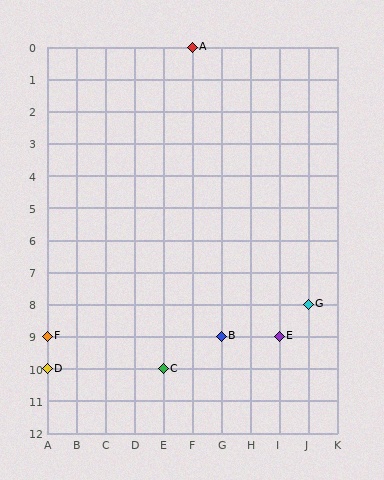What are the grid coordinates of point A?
Point A is at grid coordinates (F, 0).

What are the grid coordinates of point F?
Point F is at grid coordinates (A, 9).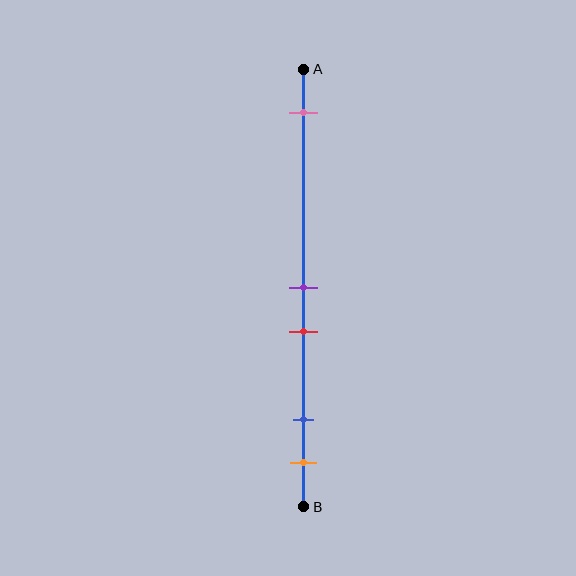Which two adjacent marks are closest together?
The purple and red marks are the closest adjacent pair.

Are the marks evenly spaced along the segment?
No, the marks are not evenly spaced.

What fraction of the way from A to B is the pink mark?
The pink mark is approximately 10% (0.1) of the way from A to B.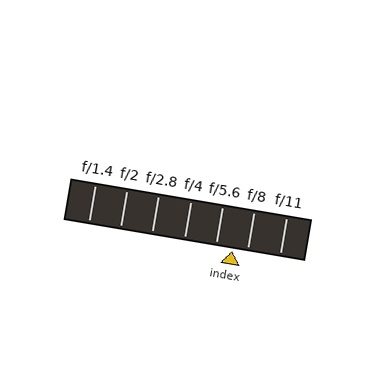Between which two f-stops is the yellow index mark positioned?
The index mark is between f/5.6 and f/8.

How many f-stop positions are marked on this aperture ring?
There are 7 f-stop positions marked.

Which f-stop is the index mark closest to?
The index mark is closest to f/8.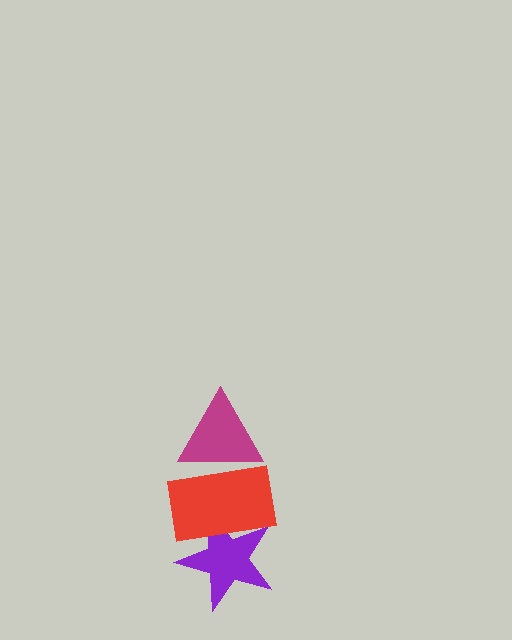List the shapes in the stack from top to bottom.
From top to bottom: the magenta triangle, the red rectangle, the purple star.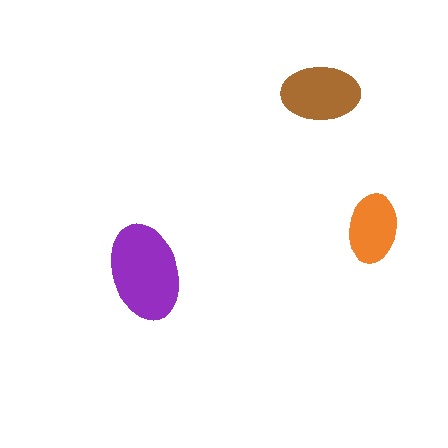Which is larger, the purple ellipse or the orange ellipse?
The purple one.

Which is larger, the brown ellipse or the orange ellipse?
The brown one.